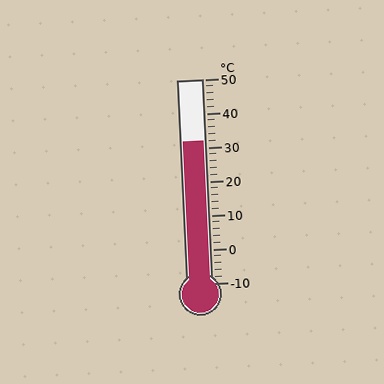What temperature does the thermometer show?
The thermometer shows approximately 32°C.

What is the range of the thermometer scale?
The thermometer scale ranges from -10°C to 50°C.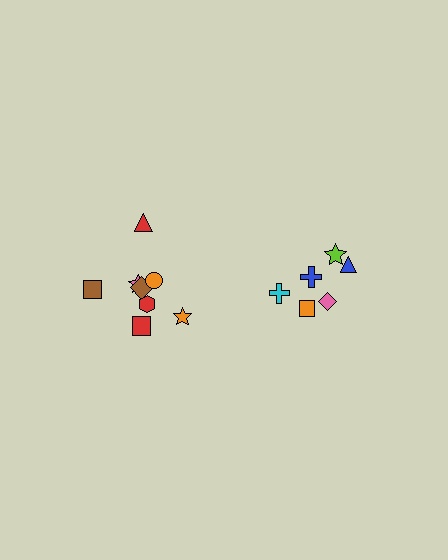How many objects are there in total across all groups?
There are 14 objects.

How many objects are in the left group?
There are 8 objects.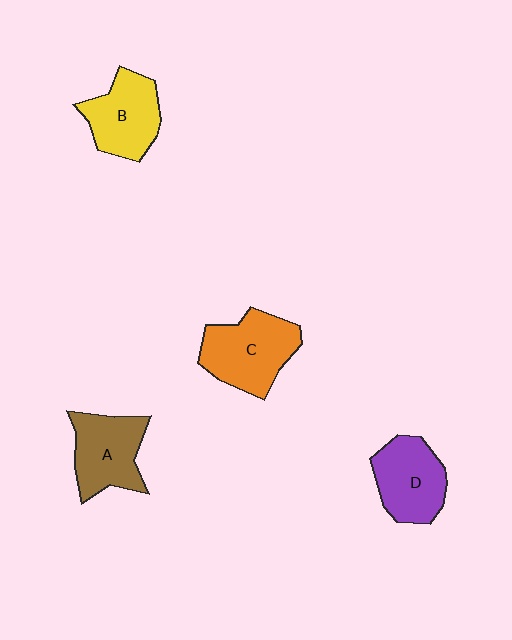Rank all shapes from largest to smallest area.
From largest to smallest: C (orange), A (brown), D (purple), B (yellow).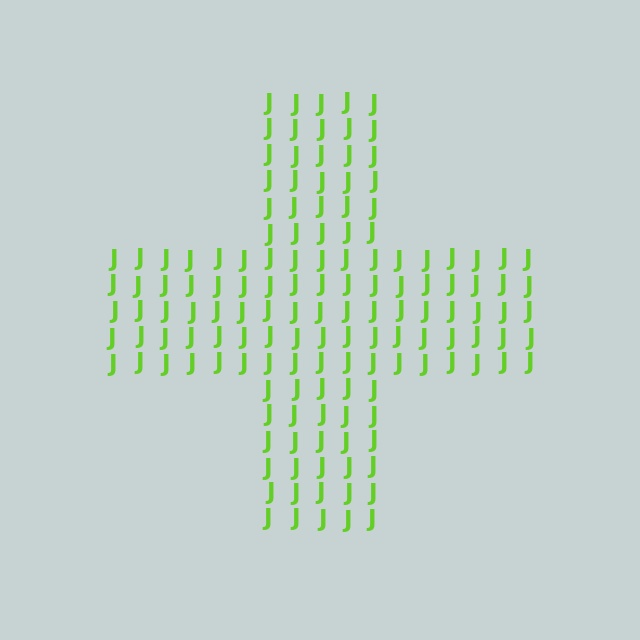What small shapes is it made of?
It is made of small letter J's.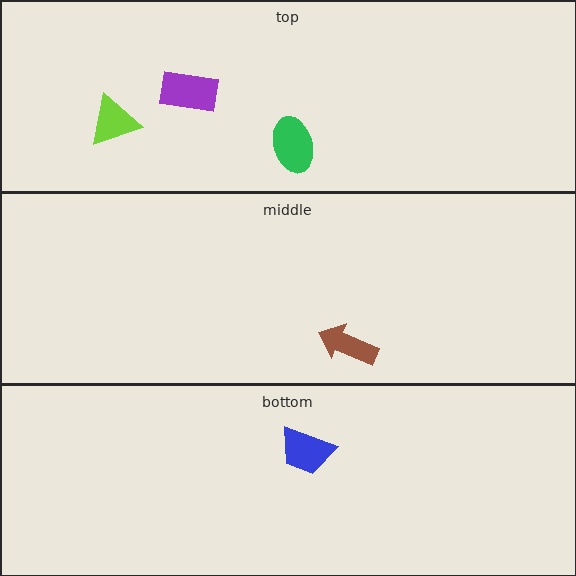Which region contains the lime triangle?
The top region.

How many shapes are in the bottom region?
1.